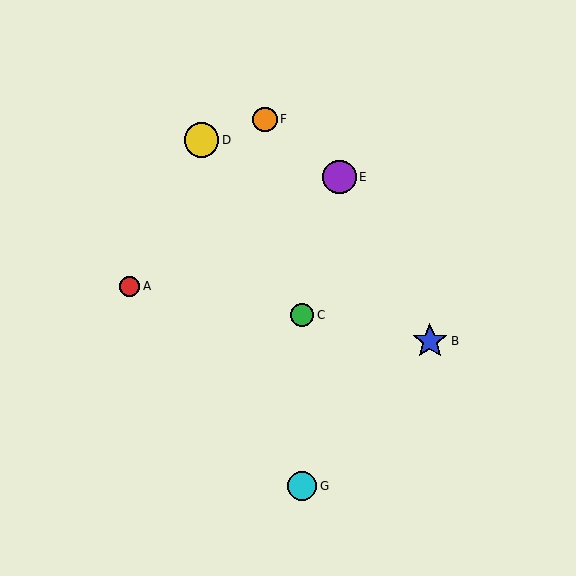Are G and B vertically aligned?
No, G is at x≈302 and B is at x≈430.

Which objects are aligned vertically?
Objects C, G are aligned vertically.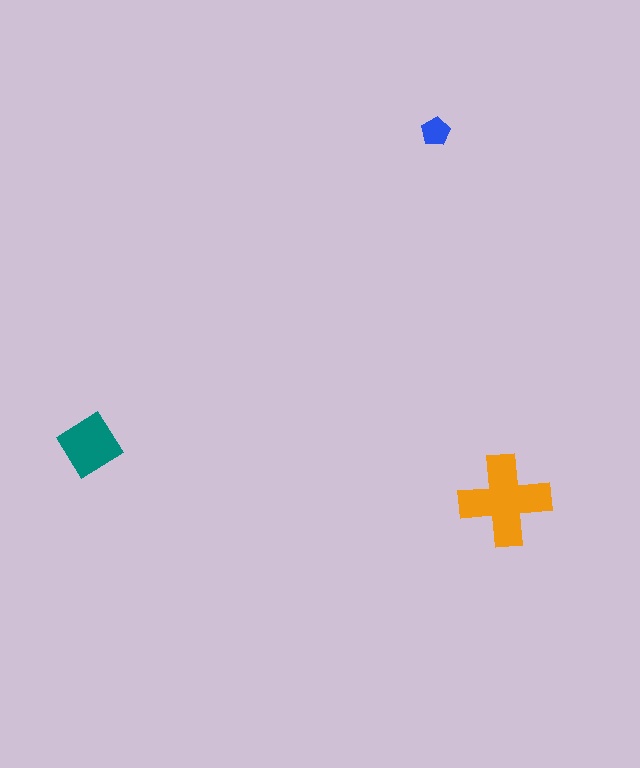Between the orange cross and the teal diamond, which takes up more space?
The orange cross.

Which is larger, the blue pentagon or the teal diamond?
The teal diamond.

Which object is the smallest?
The blue pentagon.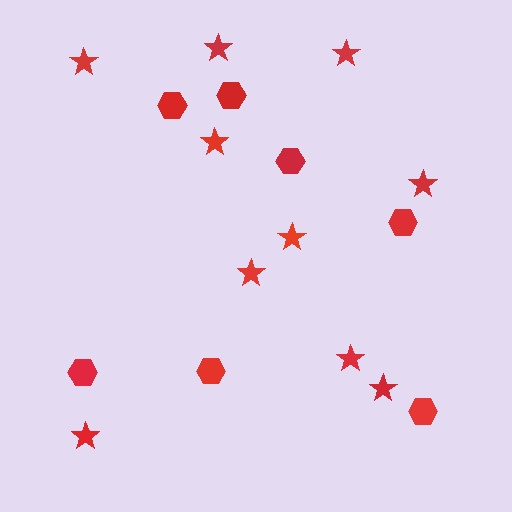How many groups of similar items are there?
There are 2 groups: one group of stars (10) and one group of hexagons (7).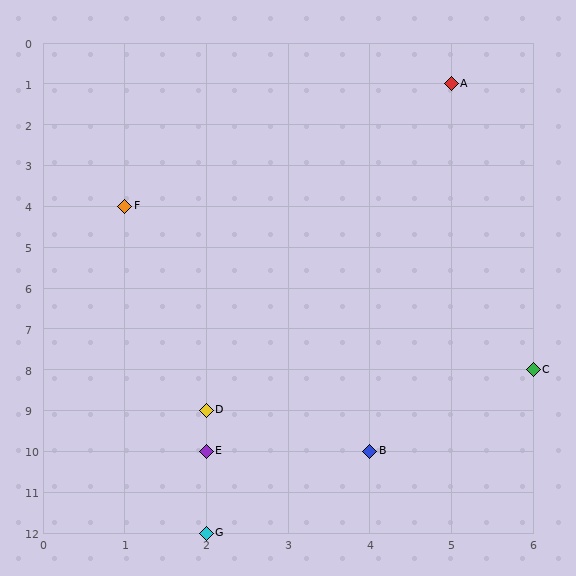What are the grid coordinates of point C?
Point C is at grid coordinates (6, 8).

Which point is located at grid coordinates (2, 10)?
Point E is at (2, 10).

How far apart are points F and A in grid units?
Points F and A are 4 columns and 3 rows apart (about 5.0 grid units diagonally).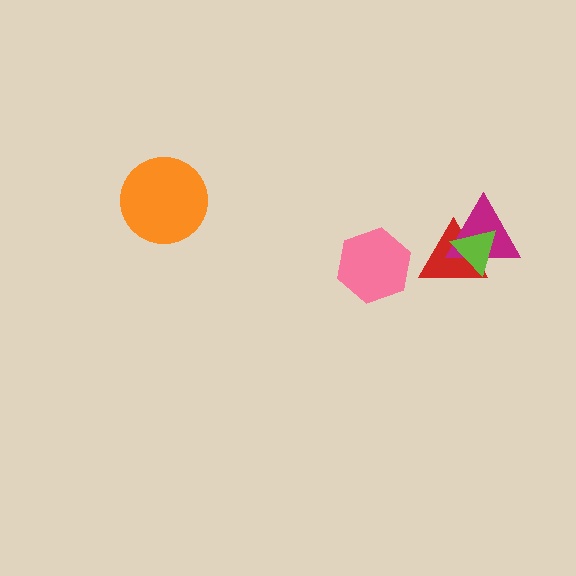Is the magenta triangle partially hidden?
Yes, it is partially covered by another shape.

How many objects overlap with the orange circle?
0 objects overlap with the orange circle.